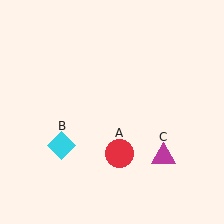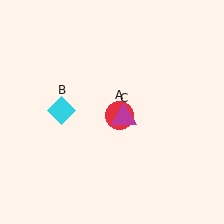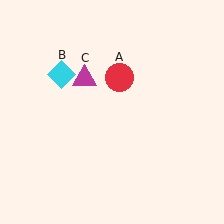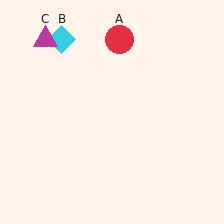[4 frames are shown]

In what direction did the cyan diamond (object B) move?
The cyan diamond (object B) moved up.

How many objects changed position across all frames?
3 objects changed position: red circle (object A), cyan diamond (object B), magenta triangle (object C).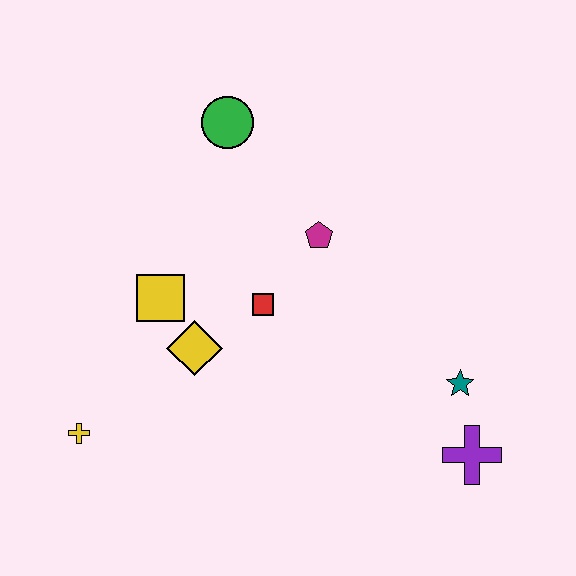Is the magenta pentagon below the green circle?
Yes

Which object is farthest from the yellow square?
The purple cross is farthest from the yellow square.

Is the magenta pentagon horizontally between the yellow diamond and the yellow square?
No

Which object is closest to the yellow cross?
The yellow diamond is closest to the yellow cross.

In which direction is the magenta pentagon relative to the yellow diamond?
The magenta pentagon is to the right of the yellow diamond.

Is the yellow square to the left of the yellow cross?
No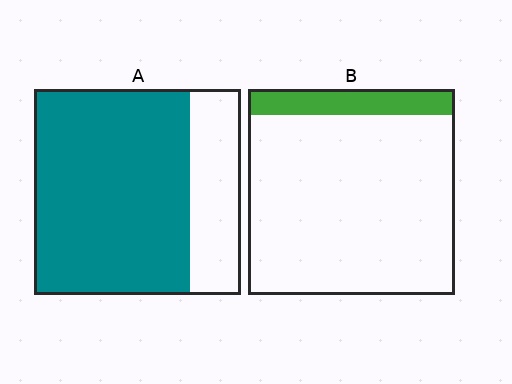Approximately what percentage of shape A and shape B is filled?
A is approximately 75% and B is approximately 15%.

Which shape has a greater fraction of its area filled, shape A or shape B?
Shape A.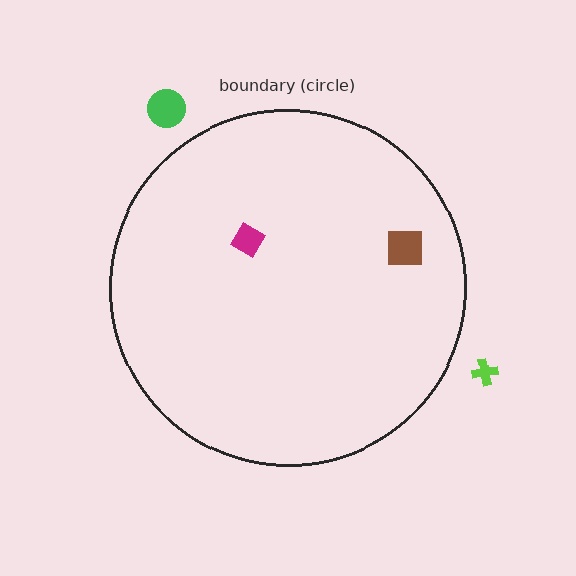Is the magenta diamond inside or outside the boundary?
Inside.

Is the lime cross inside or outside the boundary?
Outside.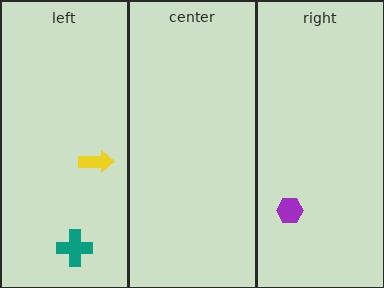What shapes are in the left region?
The yellow arrow, the teal cross.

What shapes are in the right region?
The purple hexagon.